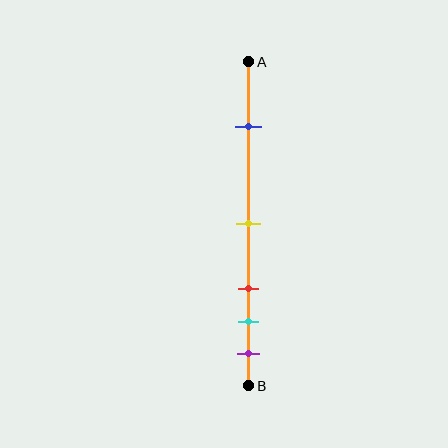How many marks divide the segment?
There are 5 marks dividing the segment.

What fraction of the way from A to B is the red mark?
The red mark is approximately 70% (0.7) of the way from A to B.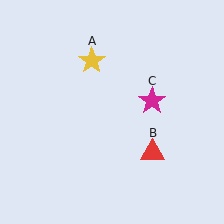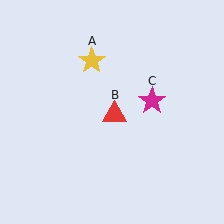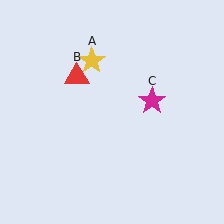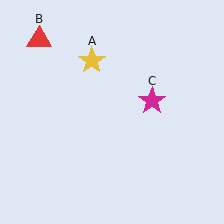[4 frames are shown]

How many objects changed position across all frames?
1 object changed position: red triangle (object B).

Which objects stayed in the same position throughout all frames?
Yellow star (object A) and magenta star (object C) remained stationary.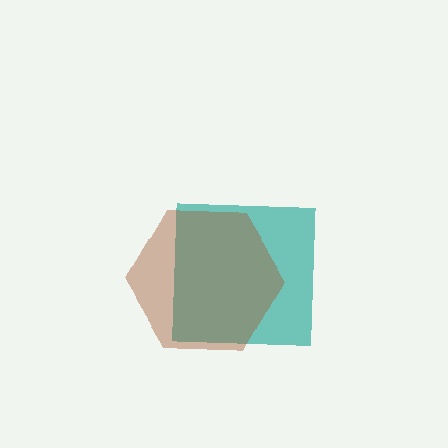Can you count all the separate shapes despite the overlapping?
Yes, there are 2 separate shapes.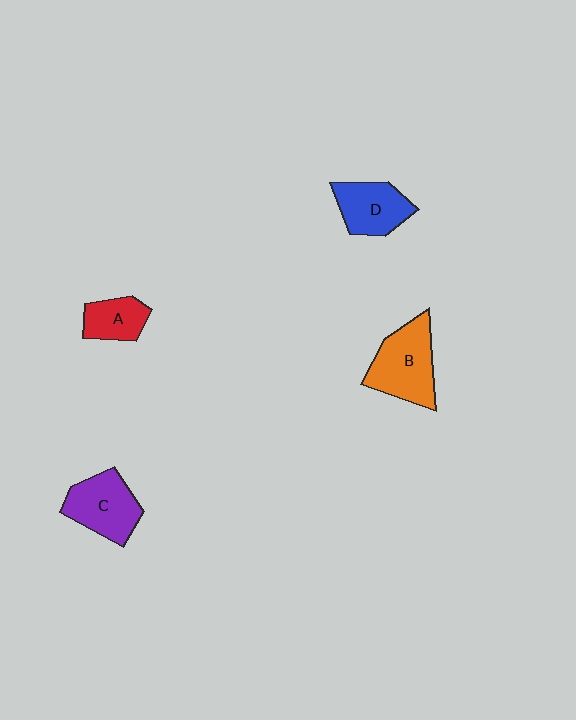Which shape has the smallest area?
Shape A (red).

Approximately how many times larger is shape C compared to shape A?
Approximately 1.6 times.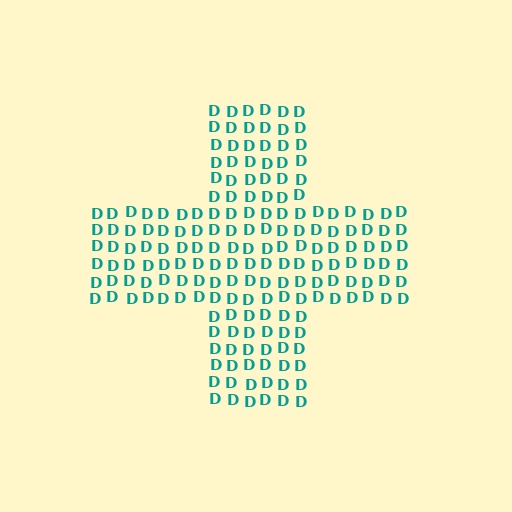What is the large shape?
The large shape is a cross.